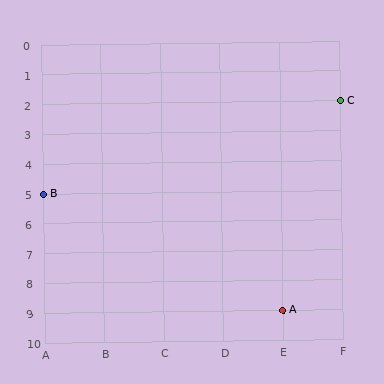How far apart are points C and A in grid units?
Points C and A are 1 column and 7 rows apart (about 7.1 grid units diagonally).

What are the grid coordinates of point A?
Point A is at grid coordinates (E, 9).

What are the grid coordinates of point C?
Point C is at grid coordinates (F, 2).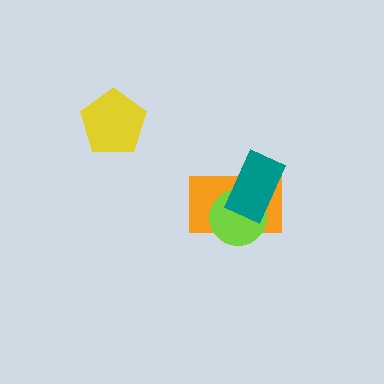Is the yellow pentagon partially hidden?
No, no other shape covers it.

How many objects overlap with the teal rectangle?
2 objects overlap with the teal rectangle.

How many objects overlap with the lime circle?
2 objects overlap with the lime circle.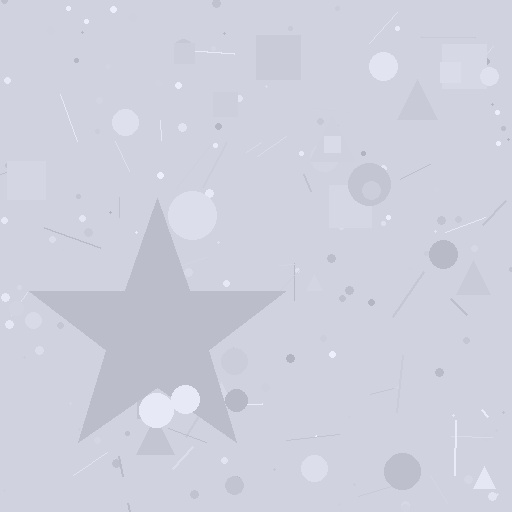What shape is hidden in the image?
A star is hidden in the image.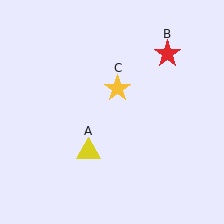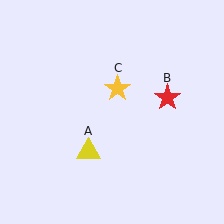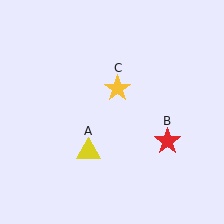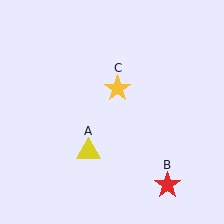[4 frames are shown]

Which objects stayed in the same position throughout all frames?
Yellow triangle (object A) and yellow star (object C) remained stationary.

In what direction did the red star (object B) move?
The red star (object B) moved down.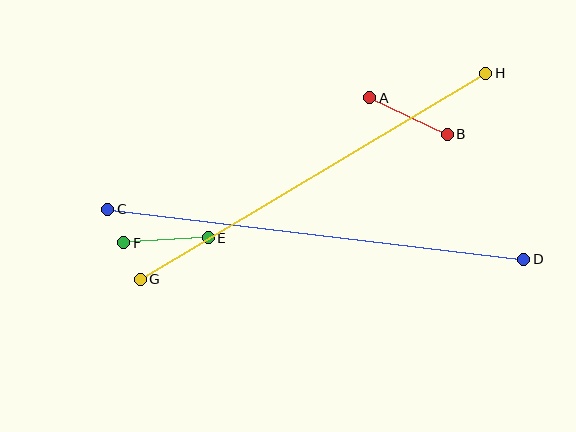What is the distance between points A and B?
The distance is approximately 86 pixels.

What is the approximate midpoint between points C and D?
The midpoint is at approximately (316, 234) pixels.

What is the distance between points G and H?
The distance is approximately 402 pixels.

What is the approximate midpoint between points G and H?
The midpoint is at approximately (313, 176) pixels.